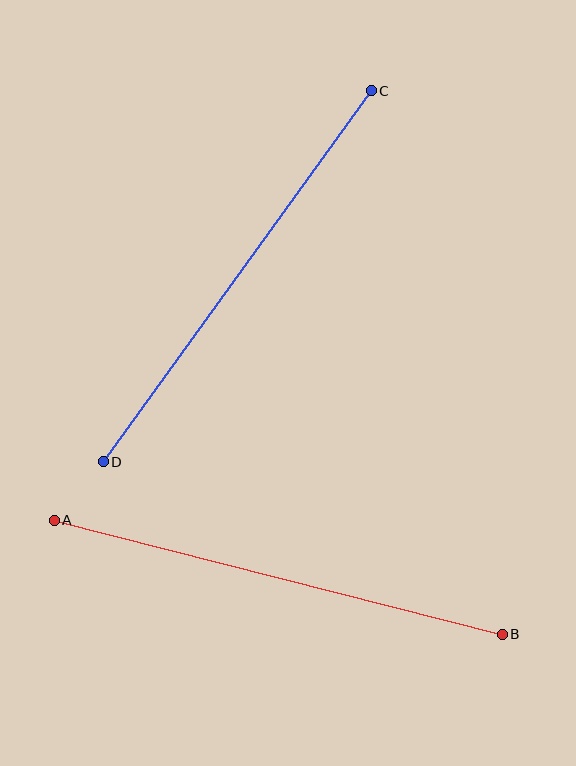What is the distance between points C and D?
The distance is approximately 458 pixels.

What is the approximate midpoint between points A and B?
The midpoint is at approximately (278, 577) pixels.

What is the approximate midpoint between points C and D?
The midpoint is at approximately (237, 276) pixels.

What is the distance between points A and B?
The distance is approximately 462 pixels.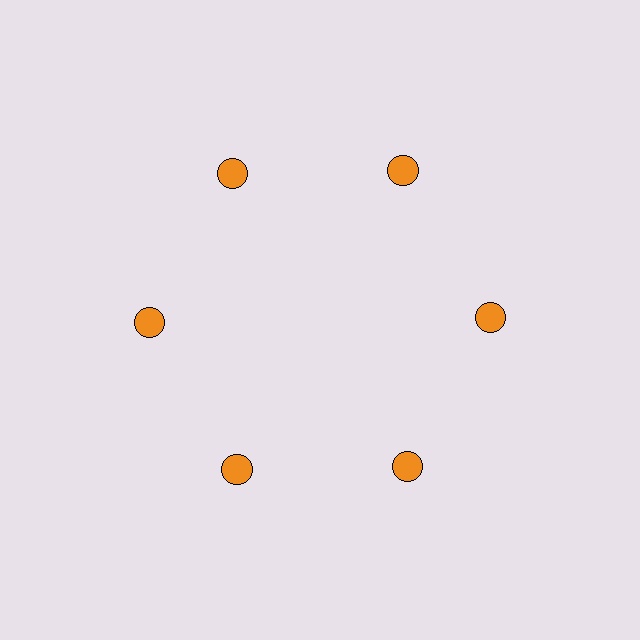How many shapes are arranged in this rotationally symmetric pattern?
There are 6 shapes, arranged in 6 groups of 1.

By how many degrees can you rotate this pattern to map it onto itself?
The pattern maps onto itself every 60 degrees of rotation.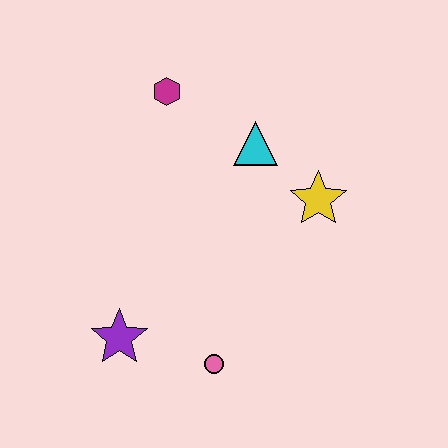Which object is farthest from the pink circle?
The magenta hexagon is farthest from the pink circle.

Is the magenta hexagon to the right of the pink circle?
No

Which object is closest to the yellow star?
The cyan triangle is closest to the yellow star.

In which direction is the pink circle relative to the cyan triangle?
The pink circle is below the cyan triangle.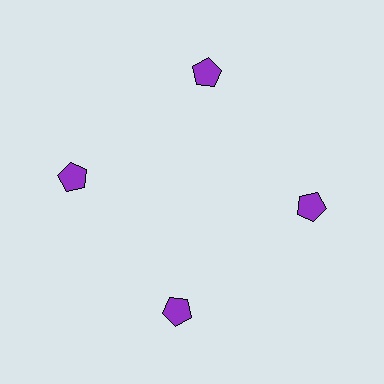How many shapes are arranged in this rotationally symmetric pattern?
There are 4 shapes, arranged in 4 groups of 1.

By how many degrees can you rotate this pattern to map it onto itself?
The pattern maps onto itself every 90 degrees of rotation.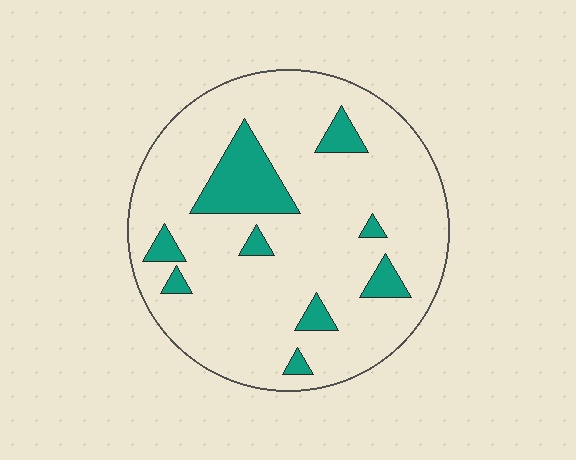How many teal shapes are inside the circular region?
9.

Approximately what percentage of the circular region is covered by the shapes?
Approximately 15%.